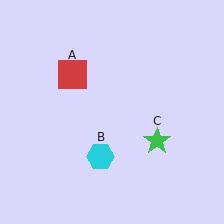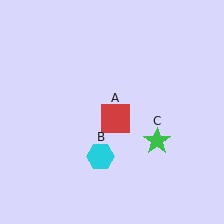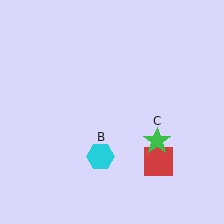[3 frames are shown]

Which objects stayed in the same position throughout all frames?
Cyan hexagon (object B) and green star (object C) remained stationary.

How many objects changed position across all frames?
1 object changed position: red square (object A).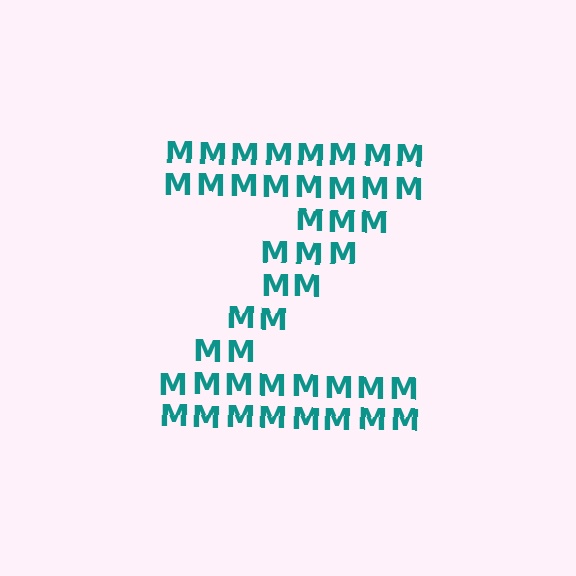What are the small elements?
The small elements are letter M's.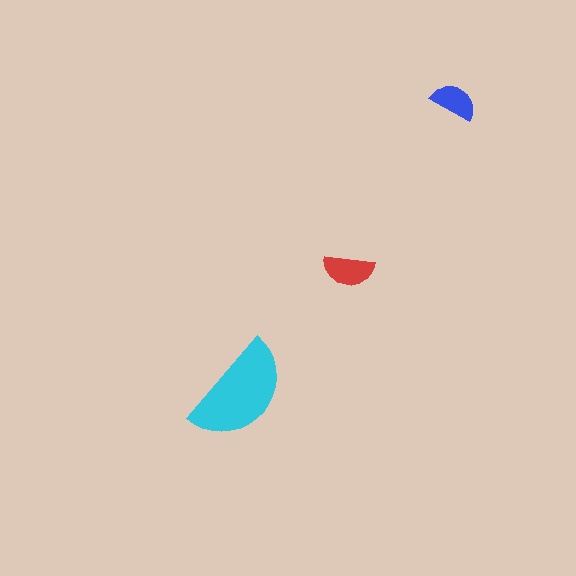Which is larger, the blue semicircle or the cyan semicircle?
The cyan one.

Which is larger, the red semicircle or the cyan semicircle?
The cyan one.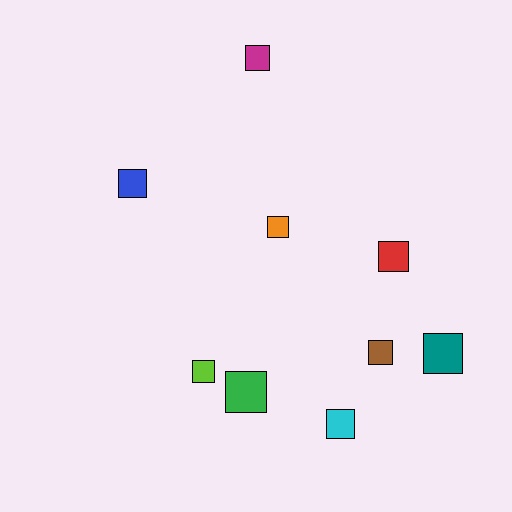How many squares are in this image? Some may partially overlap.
There are 9 squares.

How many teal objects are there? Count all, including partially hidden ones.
There is 1 teal object.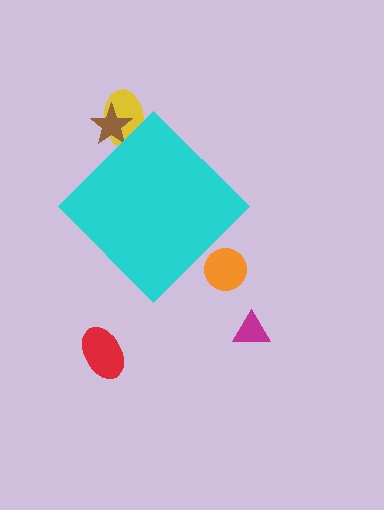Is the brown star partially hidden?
Yes, the brown star is partially hidden behind the cyan diamond.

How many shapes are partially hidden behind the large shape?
3 shapes are partially hidden.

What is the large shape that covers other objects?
A cyan diamond.